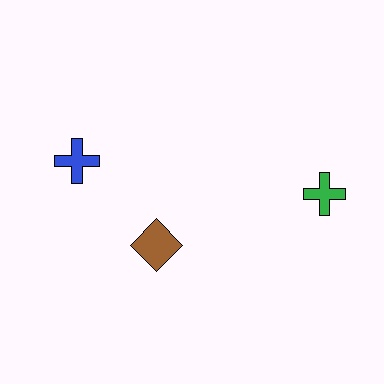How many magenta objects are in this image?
There are no magenta objects.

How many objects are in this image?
There are 3 objects.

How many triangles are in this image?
There are no triangles.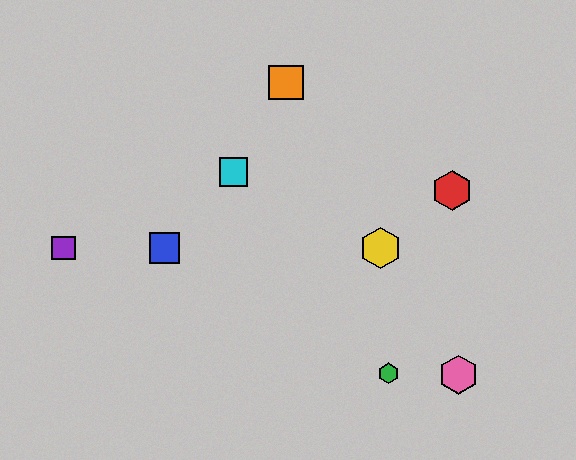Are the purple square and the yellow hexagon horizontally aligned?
Yes, both are at y≈248.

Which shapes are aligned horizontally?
The blue square, the yellow hexagon, the purple square are aligned horizontally.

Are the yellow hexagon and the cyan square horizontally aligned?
No, the yellow hexagon is at y≈248 and the cyan square is at y≈172.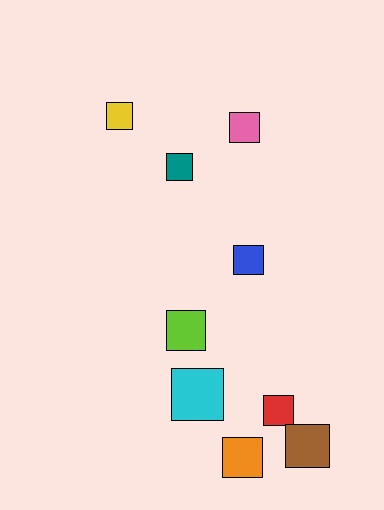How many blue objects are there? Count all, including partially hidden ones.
There is 1 blue object.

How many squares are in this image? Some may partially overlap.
There are 9 squares.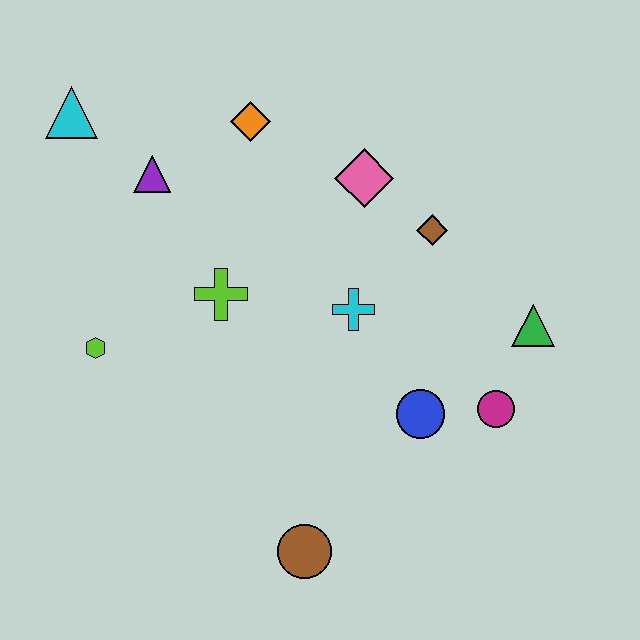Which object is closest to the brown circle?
The blue circle is closest to the brown circle.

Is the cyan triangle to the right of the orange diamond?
No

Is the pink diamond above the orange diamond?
No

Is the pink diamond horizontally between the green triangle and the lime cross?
Yes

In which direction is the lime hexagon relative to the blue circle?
The lime hexagon is to the left of the blue circle.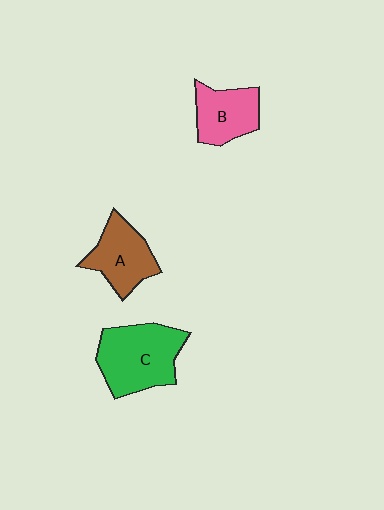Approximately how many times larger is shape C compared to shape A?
Approximately 1.4 times.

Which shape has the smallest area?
Shape B (pink).